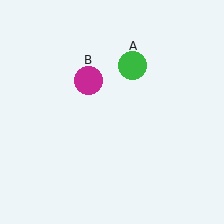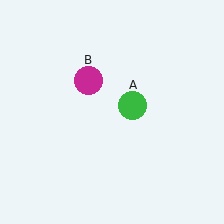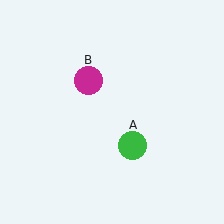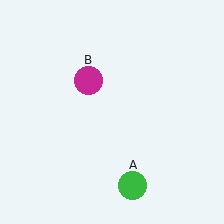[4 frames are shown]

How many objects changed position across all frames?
1 object changed position: green circle (object A).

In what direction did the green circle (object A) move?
The green circle (object A) moved down.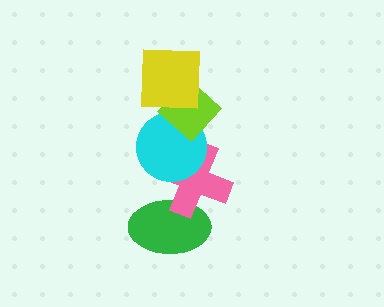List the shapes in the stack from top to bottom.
From top to bottom: the yellow square, the lime diamond, the cyan circle, the pink cross, the green ellipse.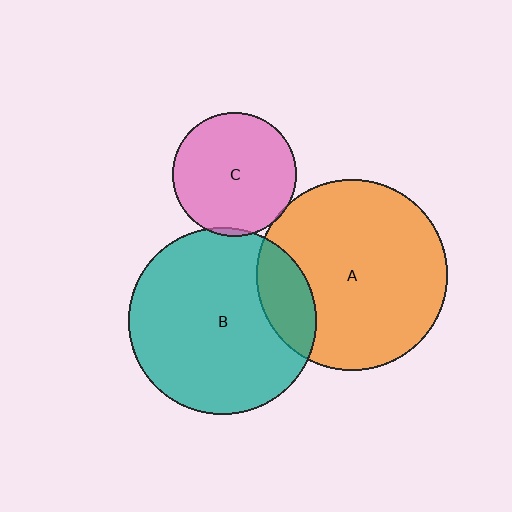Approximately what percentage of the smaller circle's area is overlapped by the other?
Approximately 15%.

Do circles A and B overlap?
Yes.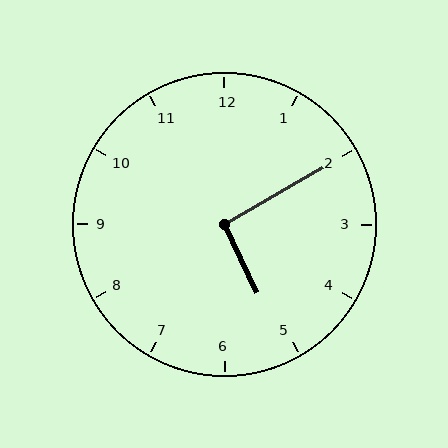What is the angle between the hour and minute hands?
Approximately 95 degrees.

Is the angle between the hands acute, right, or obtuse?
It is right.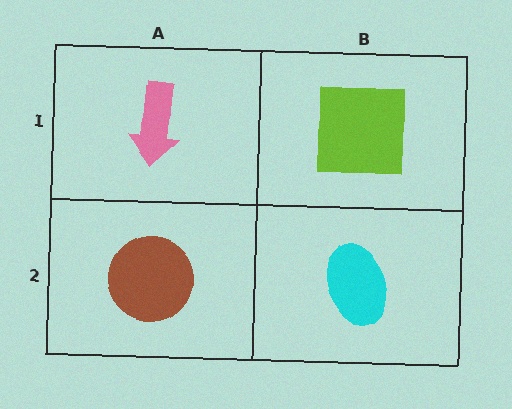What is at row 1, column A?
A pink arrow.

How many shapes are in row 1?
2 shapes.